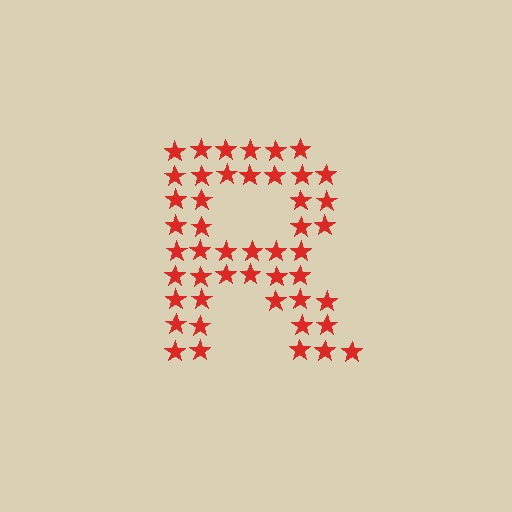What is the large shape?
The large shape is the letter R.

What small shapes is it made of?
It is made of small stars.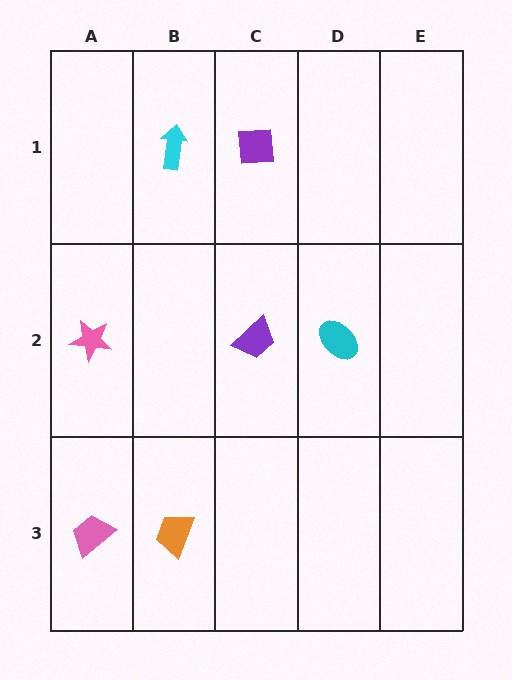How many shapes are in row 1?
2 shapes.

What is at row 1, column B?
A cyan arrow.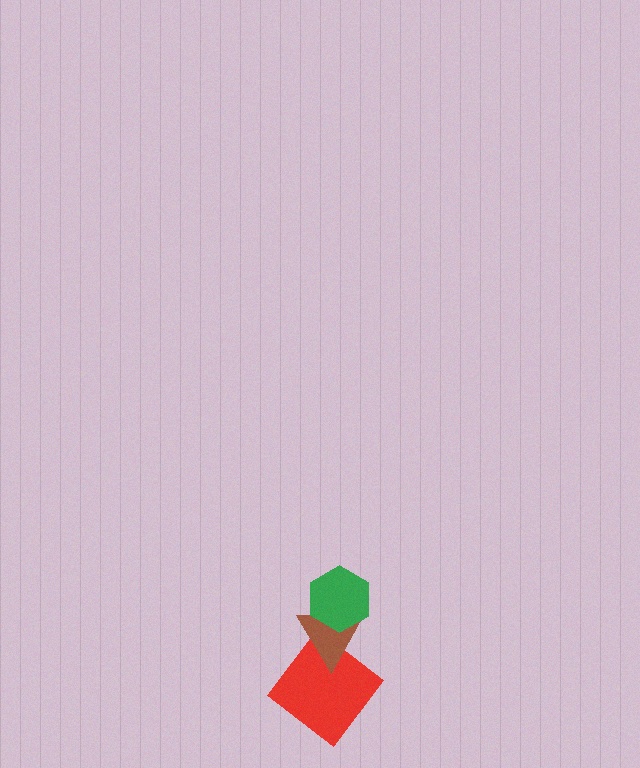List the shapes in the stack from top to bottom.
From top to bottom: the green hexagon, the brown triangle, the red diamond.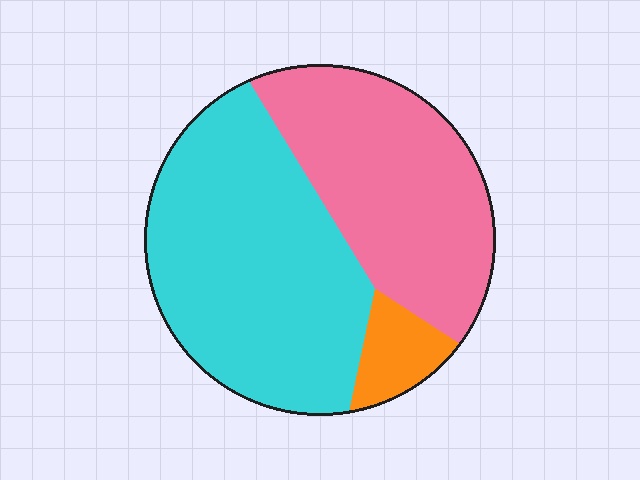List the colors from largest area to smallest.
From largest to smallest: cyan, pink, orange.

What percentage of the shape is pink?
Pink takes up between a quarter and a half of the shape.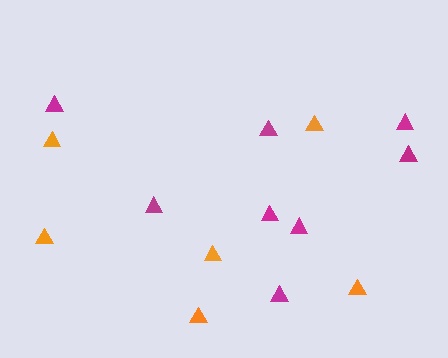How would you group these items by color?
There are 2 groups: one group of magenta triangles (8) and one group of orange triangles (6).